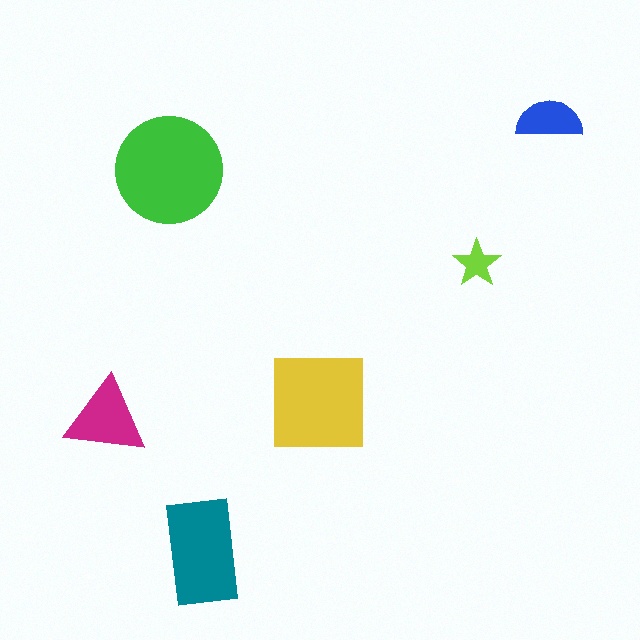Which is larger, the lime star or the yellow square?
The yellow square.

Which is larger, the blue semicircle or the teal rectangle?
The teal rectangle.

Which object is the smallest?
The lime star.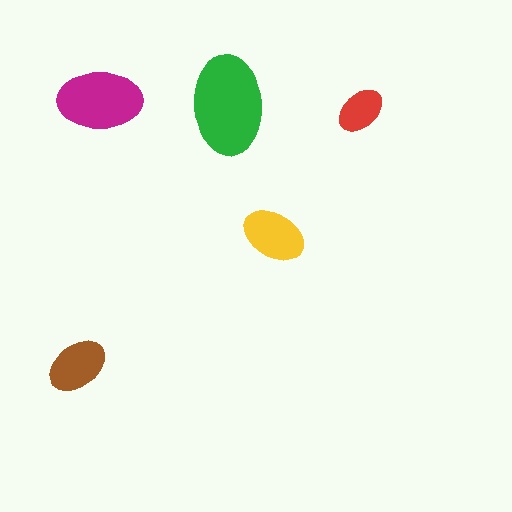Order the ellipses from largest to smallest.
the green one, the magenta one, the yellow one, the brown one, the red one.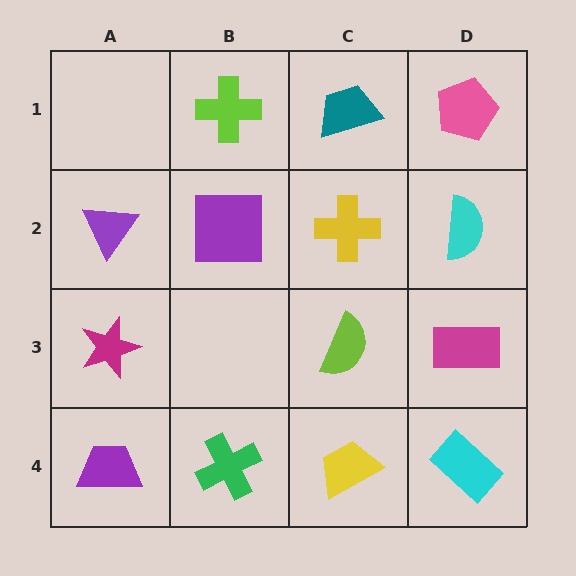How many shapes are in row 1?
3 shapes.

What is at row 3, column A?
A magenta star.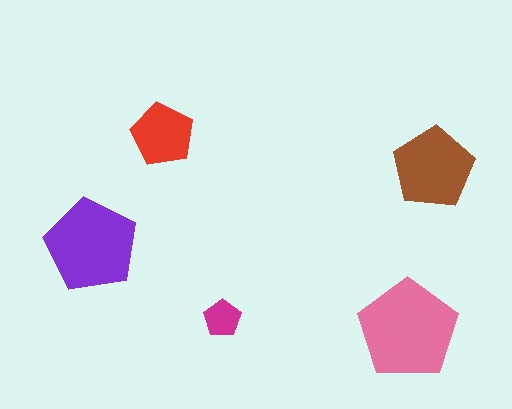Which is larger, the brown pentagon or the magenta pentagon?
The brown one.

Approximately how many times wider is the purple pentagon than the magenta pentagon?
About 2.5 times wider.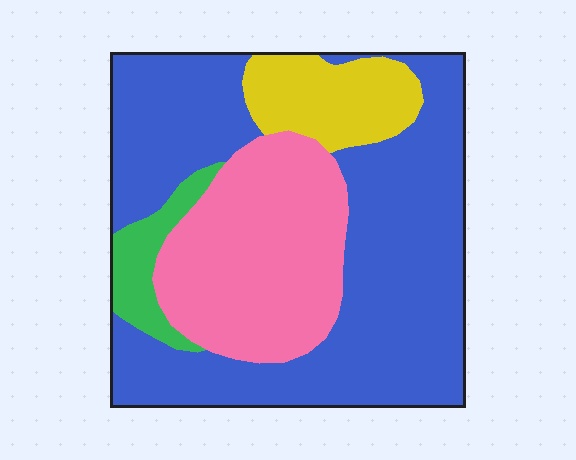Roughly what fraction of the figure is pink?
Pink takes up between a sixth and a third of the figure.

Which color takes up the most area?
Blue, at roughly 55%.